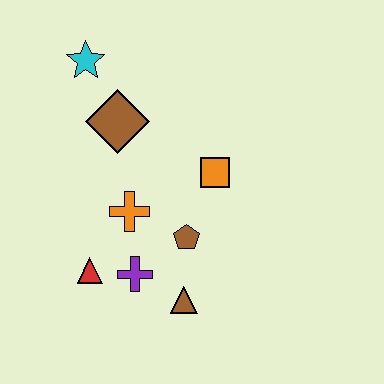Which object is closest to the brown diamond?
The cyan star is closest to the brown diamond.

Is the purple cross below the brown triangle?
No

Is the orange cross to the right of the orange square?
No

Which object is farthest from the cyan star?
The brown triangle is farthest from the cyan star.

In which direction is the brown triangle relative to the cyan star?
The brown triangle is below the cyan star.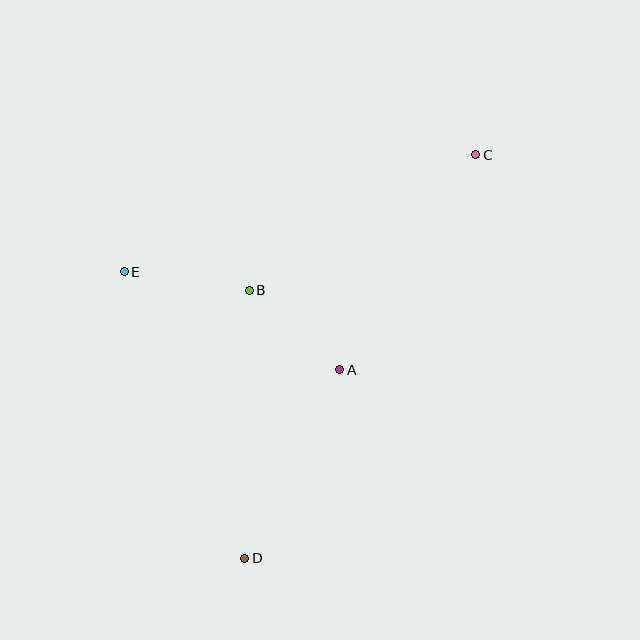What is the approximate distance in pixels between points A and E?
The distance between A and E is approximately 237 pixels.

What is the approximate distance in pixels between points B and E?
The distance between B and E is approximately 126 pixels.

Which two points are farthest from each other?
Points C and D are farthest from each other.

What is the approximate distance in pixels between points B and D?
The distance between B and D is approximately 268 pixels.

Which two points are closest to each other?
Points A and B are closest to each other.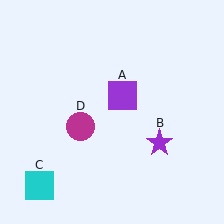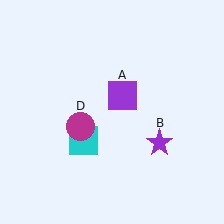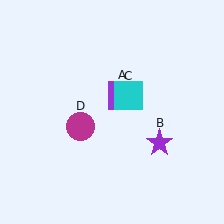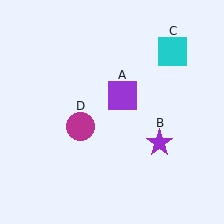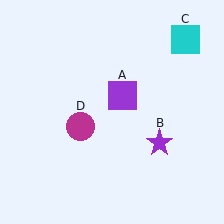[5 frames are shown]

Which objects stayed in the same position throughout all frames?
Purple square (object A) and purple star (object B) and magenta circle (object D) remained stationary.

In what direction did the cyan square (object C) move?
The cyan square (object C) moved up and to the right.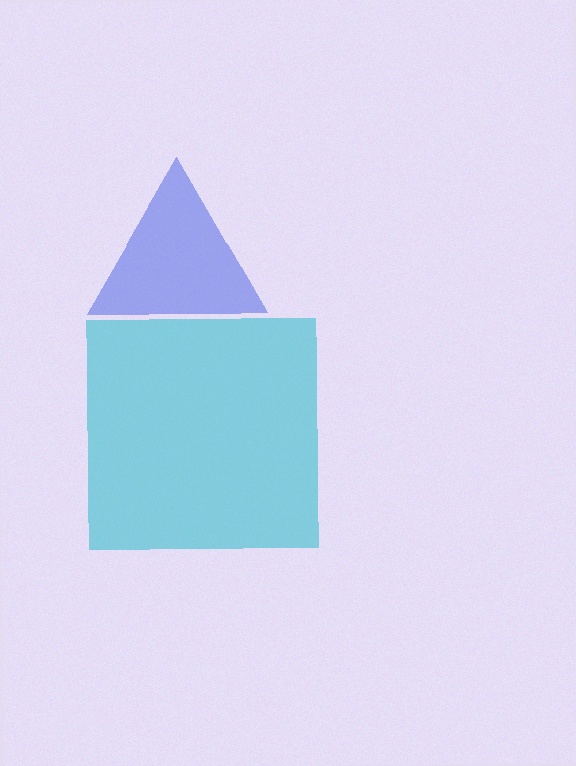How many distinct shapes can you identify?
There are 2 distinct shapes: a cyan square, a blue triangle.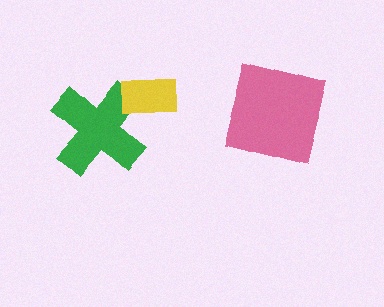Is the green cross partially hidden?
Yes, it is partially covered by another shape.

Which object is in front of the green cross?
The yellow rectangle is in front of the green cross.